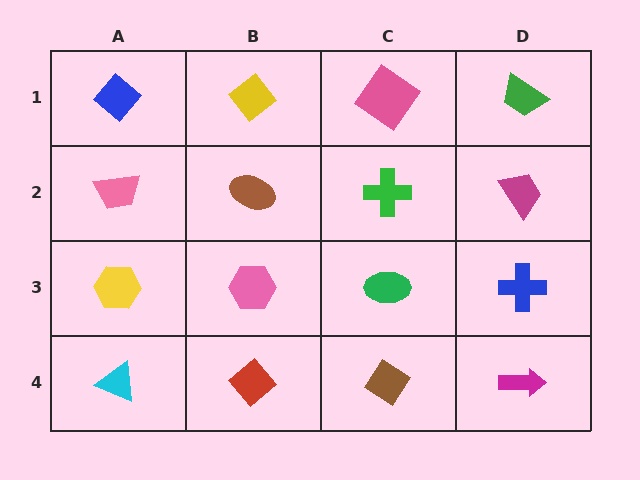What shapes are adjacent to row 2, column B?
A yellow diamond (row 1, column B), a pink hexagon (row 3, column B), a pink trapezoid (row 2, column A), a green cross (row 2, column C).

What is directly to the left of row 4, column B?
A cyan triangle.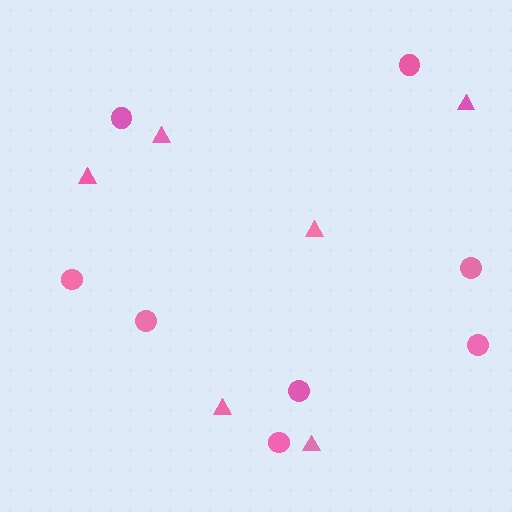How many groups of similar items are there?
There are 2 groups: one group of circles (8) and one group of triangles (6).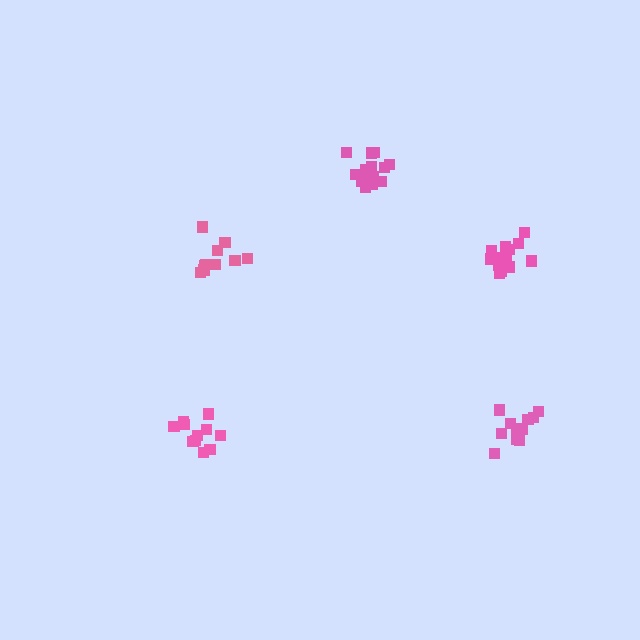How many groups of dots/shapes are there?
There are 5 groups.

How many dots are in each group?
Group 1: 11 dots, Group 2: 10 dots, Group 3: 11 dots, Group 4: 14 dots, Group 5: 16 dots (62 total).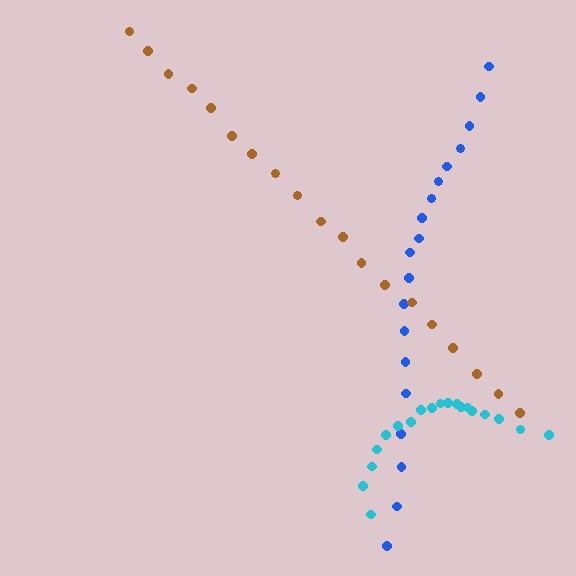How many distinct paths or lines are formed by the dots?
There are 3 distinct paths.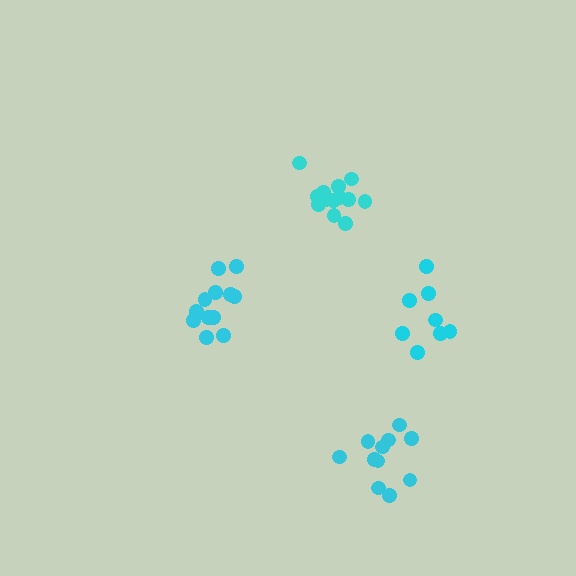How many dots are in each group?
Group 1: 14 dots, Group 2: 12 dots, Group 3: 11 dots, Group 4: 8 dots (45 total).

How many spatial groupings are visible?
There are 4 spatial groupings.